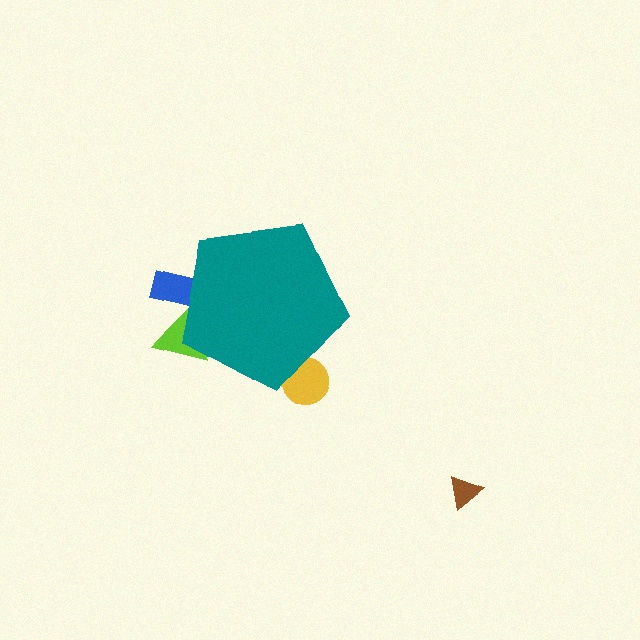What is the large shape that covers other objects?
A teal pentagon.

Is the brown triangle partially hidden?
No, the brown triangle is fully visible.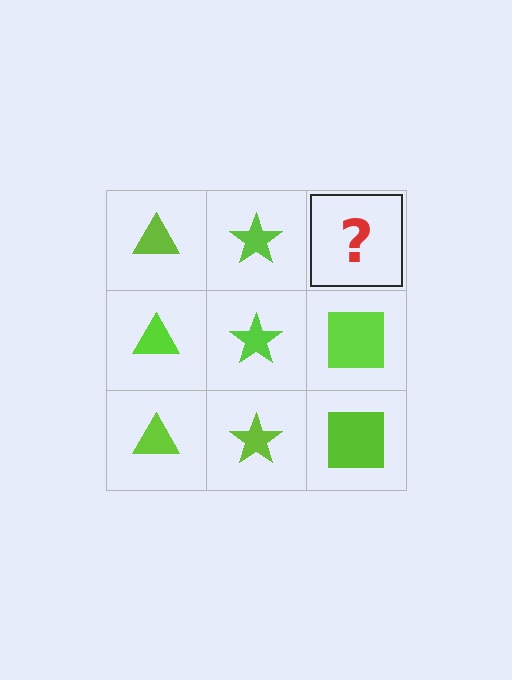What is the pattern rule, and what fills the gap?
The rule is that each column has a consistent shape. The gap should be filled with a lime square.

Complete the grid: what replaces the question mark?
The question mark should be replaced with a lime square.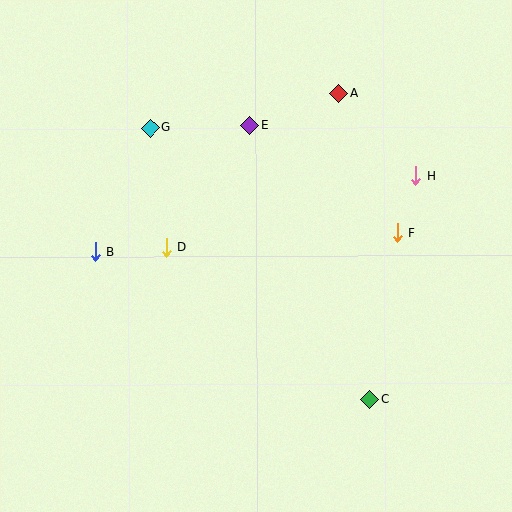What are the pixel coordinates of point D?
Point D is at (166, 248).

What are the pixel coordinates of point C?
Point C is at (369, 399).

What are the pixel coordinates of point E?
Point E is at (250, 125).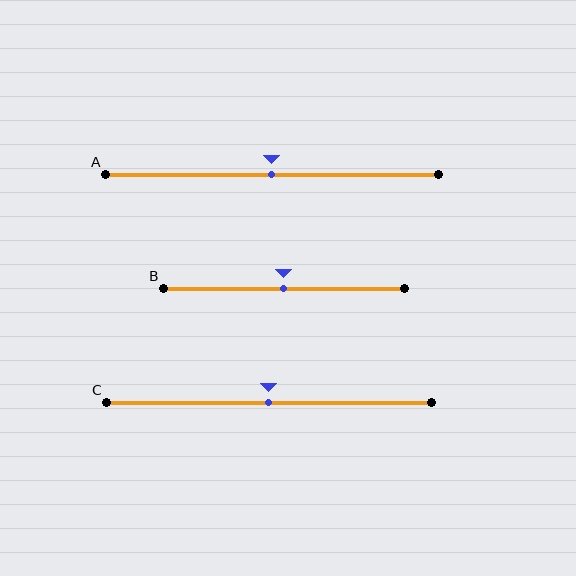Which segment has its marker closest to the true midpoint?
Segment A has its marker closest to the true midpoint.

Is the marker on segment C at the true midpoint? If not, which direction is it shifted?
Yes, the marker on segment C is at the true midpoint.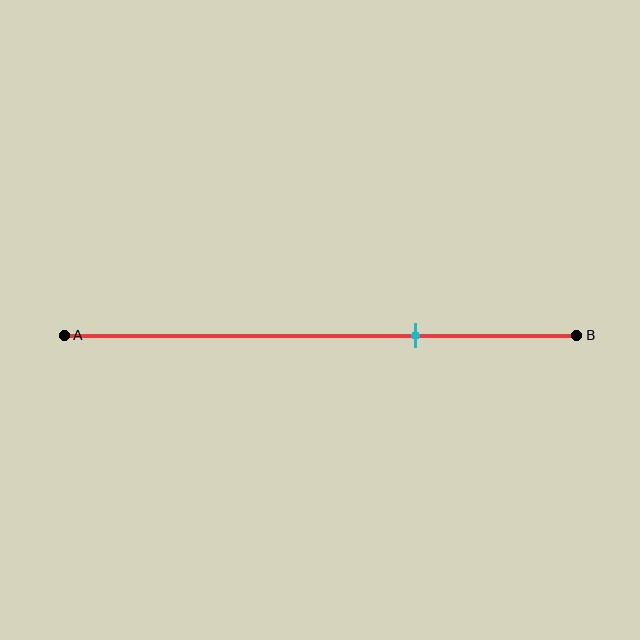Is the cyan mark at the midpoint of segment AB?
No, the mark is at about 70% from A, not at the 50% midpoint.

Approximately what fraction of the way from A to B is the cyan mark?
The cyan mark is approximately 70% of the way from A to B.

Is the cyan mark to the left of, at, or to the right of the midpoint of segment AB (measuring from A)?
The cyan mark is to the right of the midpoint of segment AB.